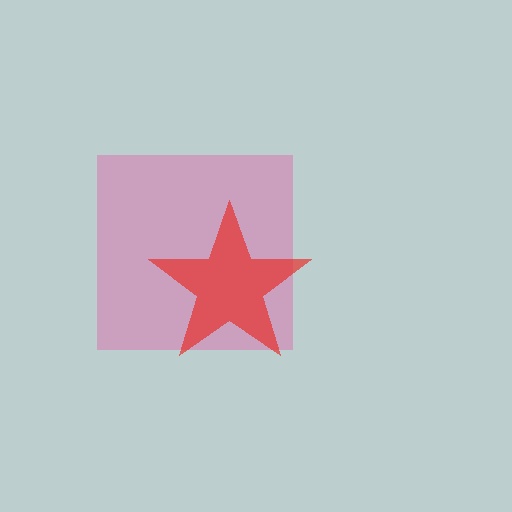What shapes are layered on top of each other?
The layered shapes are: a pink square, a red star.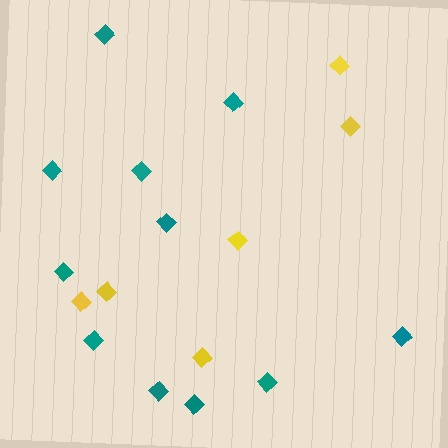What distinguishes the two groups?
There are 2 groups: one group of yellow diamonds (6) and one group of teal diamonds (11).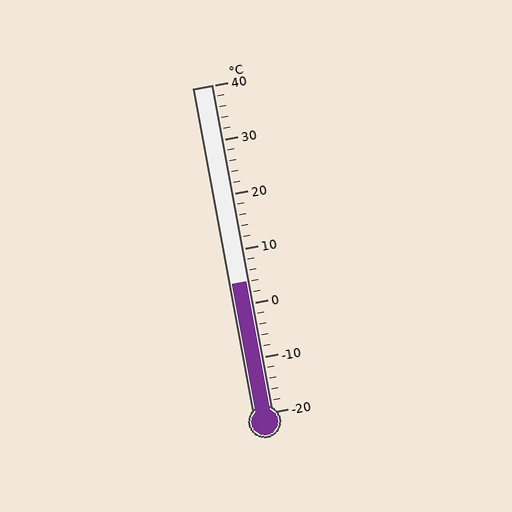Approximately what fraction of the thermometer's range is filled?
The thermometer is filled to approximately 40% of its range.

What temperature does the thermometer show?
The thermometer shows approximately 4°C.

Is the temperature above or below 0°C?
The temperature is above 0°C.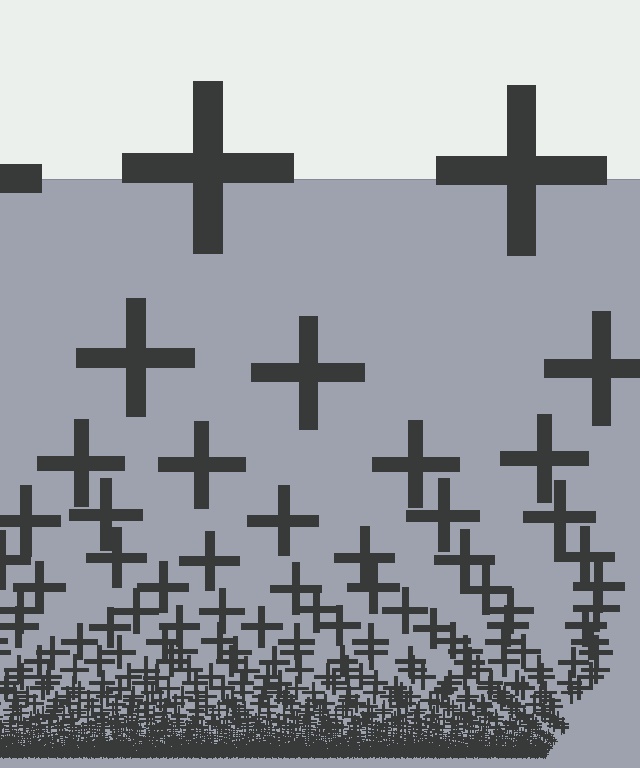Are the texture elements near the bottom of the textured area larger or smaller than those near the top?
Smaller. The gradient is inverted — elements near the bottom are smaller and denser.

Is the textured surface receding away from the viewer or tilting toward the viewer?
The surface appears to tilt toward the viewer. Texture elements get larger and sparser toward the top.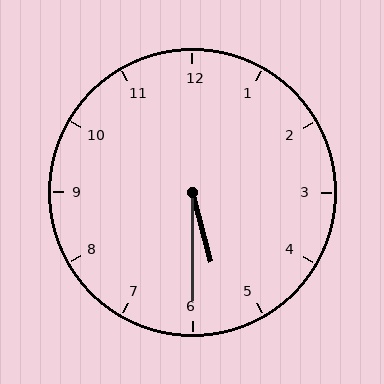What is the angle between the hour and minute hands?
Approximately 15 degrees.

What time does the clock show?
5:30.